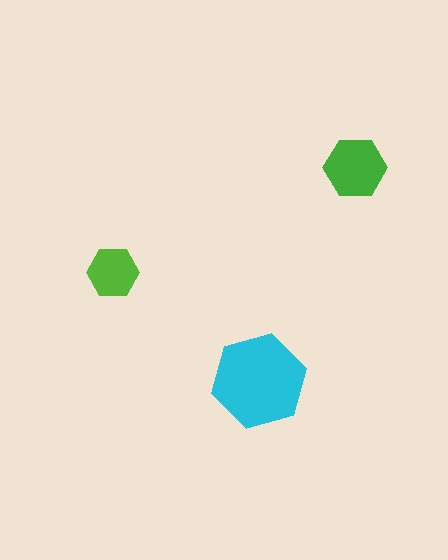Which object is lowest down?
The cyan hexagon is bottommost.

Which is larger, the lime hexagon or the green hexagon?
The green one.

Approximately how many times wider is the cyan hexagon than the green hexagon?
About 1.5 times wider.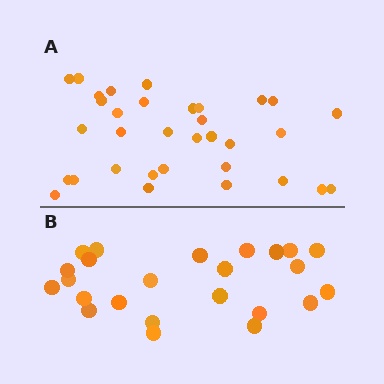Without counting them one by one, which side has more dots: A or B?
Region A (the top region) has more dots.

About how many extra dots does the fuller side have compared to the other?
Region A has roughly 8 or so more dots than region B.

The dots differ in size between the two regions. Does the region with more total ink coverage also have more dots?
No. Region B has more total ink coverage because its dots are larger, but region A actually contains more individual dots. Total area can be misleading — the number of items is what matters here.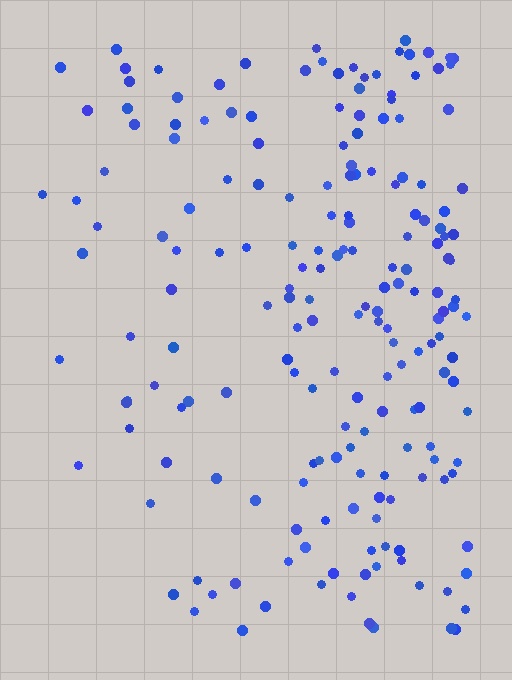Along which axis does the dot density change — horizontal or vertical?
Horizontal.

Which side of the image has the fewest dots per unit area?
The left.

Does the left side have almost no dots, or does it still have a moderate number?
Still a moderate number, just noticeably fewer than the right.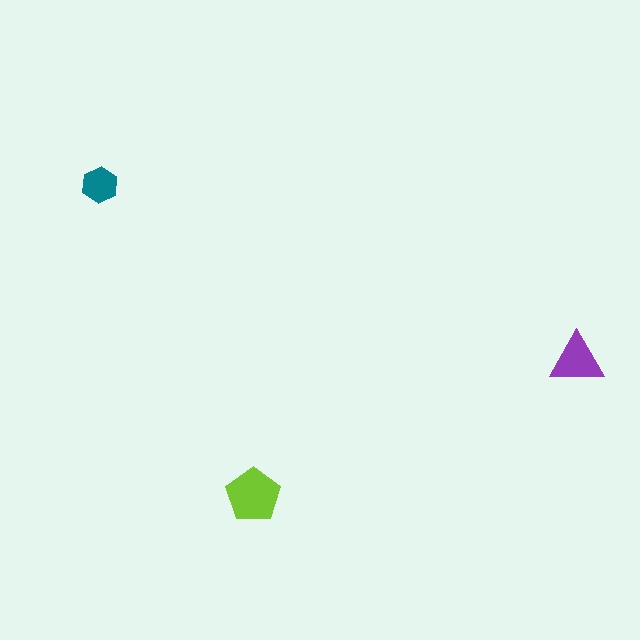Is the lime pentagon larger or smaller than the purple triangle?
Larger.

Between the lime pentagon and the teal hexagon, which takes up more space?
The lime pentagon.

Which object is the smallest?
The teal hexagon.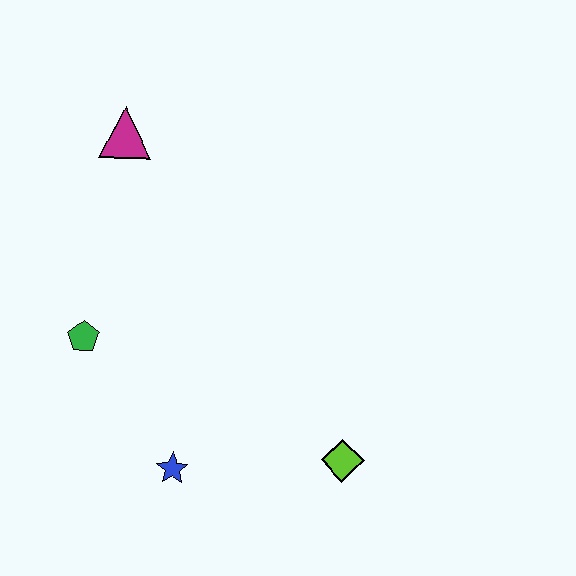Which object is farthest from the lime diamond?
The magenta triangle is farthest from the lime diamond.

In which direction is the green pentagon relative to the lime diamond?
The green pentagon is to the left of the lime diamond.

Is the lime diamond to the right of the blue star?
Yes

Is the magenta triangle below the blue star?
No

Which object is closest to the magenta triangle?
The green pentagon is closest to the magenta triangle.